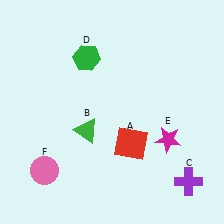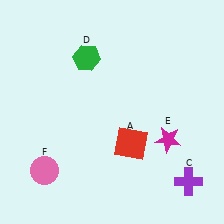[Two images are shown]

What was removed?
The green triangle (B) was removed in Image 2.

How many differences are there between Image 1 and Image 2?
There is 1 difference between the two images.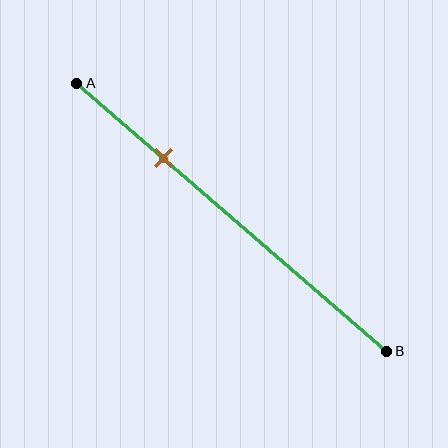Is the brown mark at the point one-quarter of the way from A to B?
Yes, the mark is approximately at the one-quarter point.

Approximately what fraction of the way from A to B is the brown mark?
The brown mark is approximately 30% of the way from A to B.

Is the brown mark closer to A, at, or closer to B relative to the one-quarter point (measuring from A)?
The brown mark is approximately at the one-quarter point of segment AB.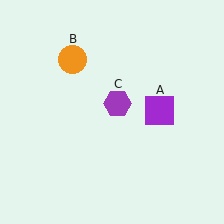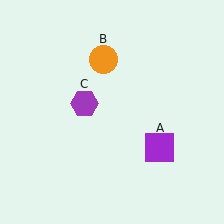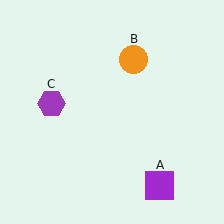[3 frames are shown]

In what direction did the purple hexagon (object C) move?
The purple hexagon (object C) moved left.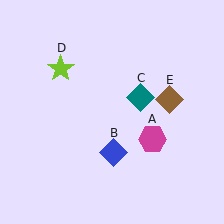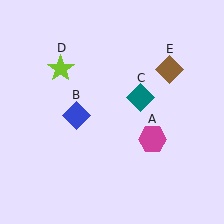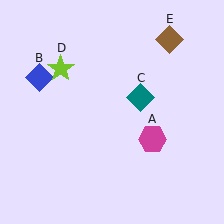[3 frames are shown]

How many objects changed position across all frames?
2 objects changed position: blue diamond (object B), brown diamond (object E).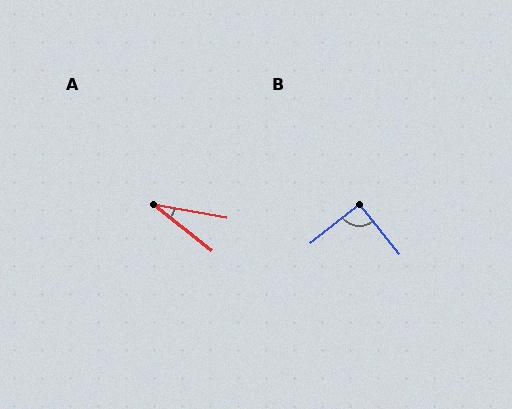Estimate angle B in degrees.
Approximately 90 degrees.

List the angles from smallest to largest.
A (28°), B (90°).